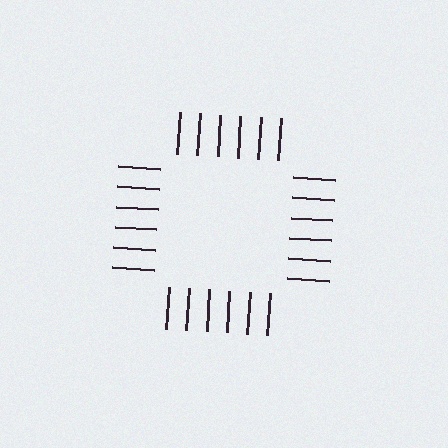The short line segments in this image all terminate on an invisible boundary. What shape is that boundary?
An illusory square — the line segments terminate on its edges but no continuous stroke is drawn.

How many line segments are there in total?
24 — 6 along each of the 4 edges.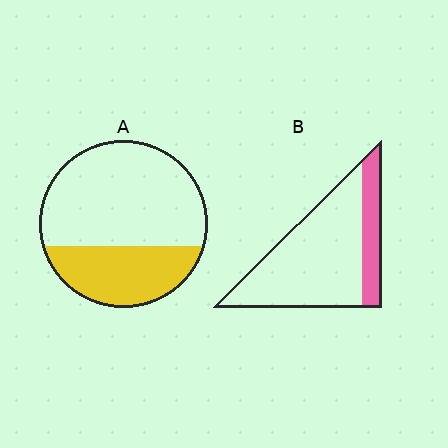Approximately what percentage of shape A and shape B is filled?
A is approximately 35% and B is approximately 20%.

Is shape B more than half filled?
No.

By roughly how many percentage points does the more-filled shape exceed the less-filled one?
By roughly 10 percentage points (A over B).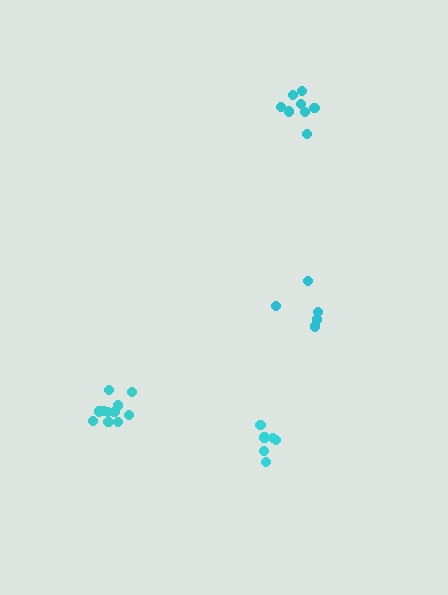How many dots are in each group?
Group 1: 6 dots, Group 2: 11 dots, Group 3: 5 dots, Group 4: 8 dots (30 total).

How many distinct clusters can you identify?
There are 4 distinct clusters.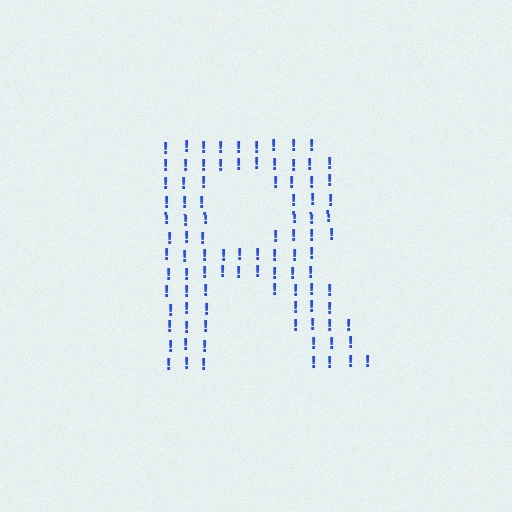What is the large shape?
The large shape is the letter R.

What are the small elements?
The small elements are exclamation marks.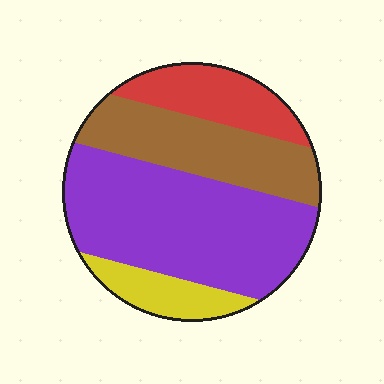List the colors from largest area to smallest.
From largest to smallest: purple, brown, red, yellow.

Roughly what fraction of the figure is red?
Red takes up about one sixth (1/6) of the figure.